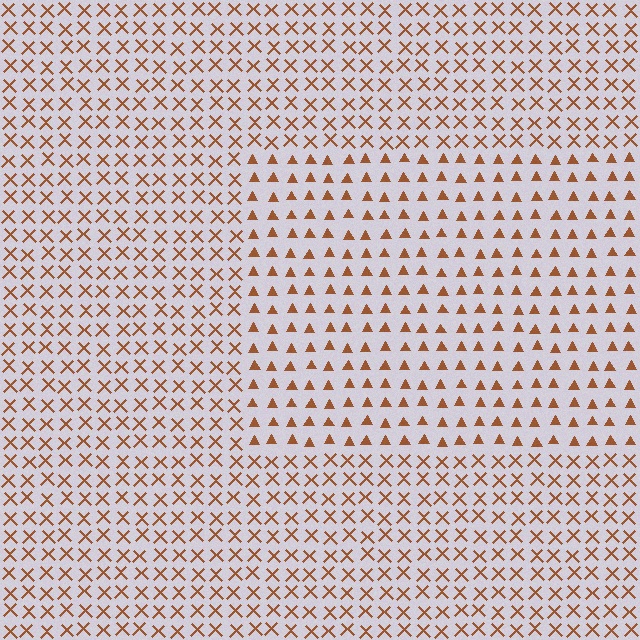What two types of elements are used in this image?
The image uses triangles inside the rectangle region and X marks outside it.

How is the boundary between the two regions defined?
The boundary is defined by a change in element shape: triangles inside vs. X marks outside. All elements share the same color and spacing.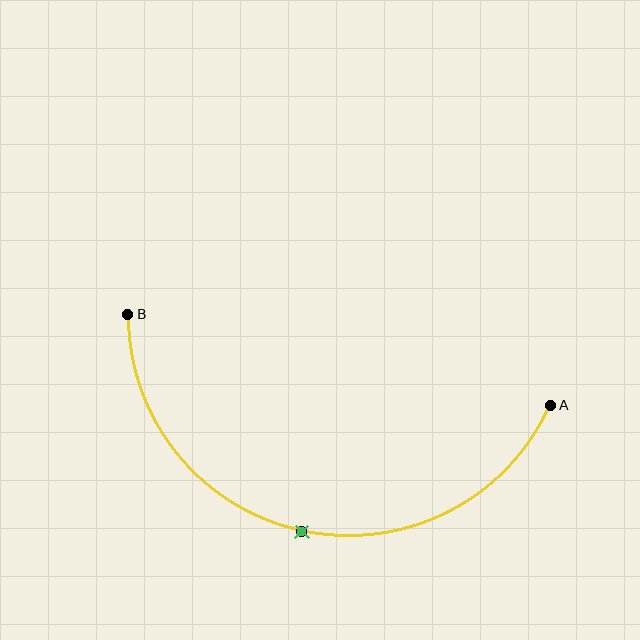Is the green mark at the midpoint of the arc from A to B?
Yes. The green mark lies on the arc at equal arc-length from both A and B — it is the arc midpoint.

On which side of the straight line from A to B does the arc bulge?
The arc bulges below the straight line connecting A and B.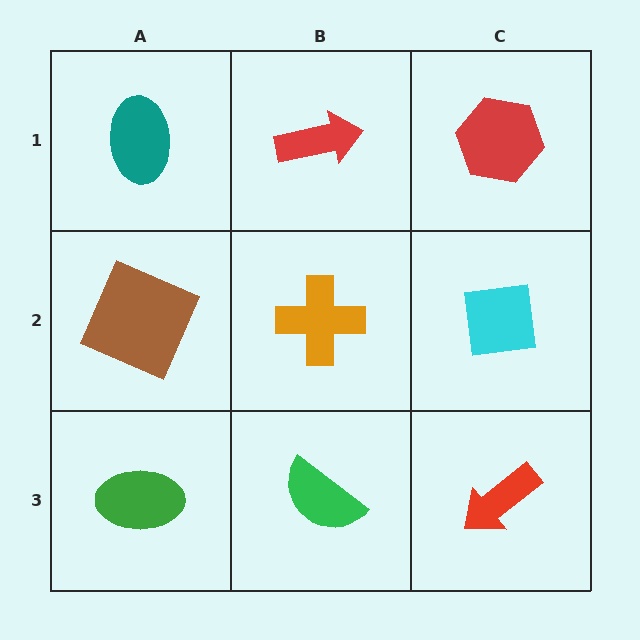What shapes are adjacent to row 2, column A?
A teal ellipse (row 1, column A), a green ellipse (row 3, column A), an orange cross (row 2, column B).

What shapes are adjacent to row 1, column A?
A brown square (row 2, column A), a red arrow (row 1, column B).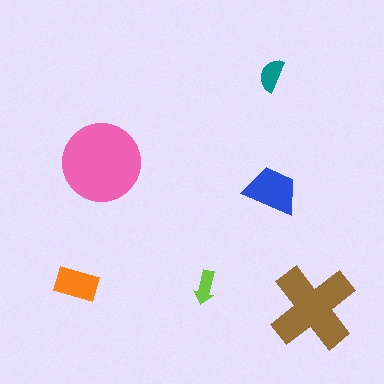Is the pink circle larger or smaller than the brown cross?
Larger.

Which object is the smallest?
The lime arrow.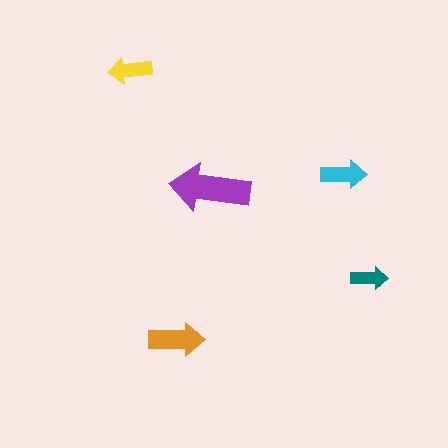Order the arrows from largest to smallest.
the purple one, the orange one, the cyan one, the yellow one, the teal one.